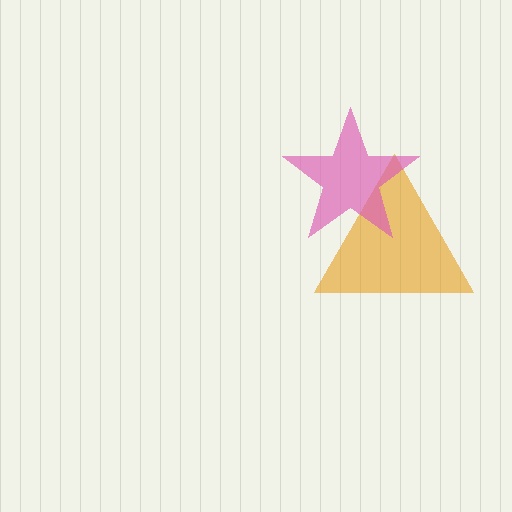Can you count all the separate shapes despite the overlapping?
Yes, there are 2 separate shapes.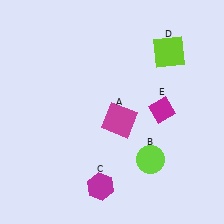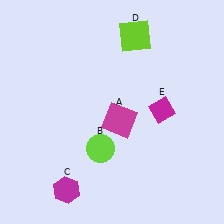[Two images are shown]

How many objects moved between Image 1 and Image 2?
3 objects moved between the two images.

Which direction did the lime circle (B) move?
The lime circle (B) moved left.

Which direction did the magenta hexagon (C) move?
The magenta hexagon (C) moved left.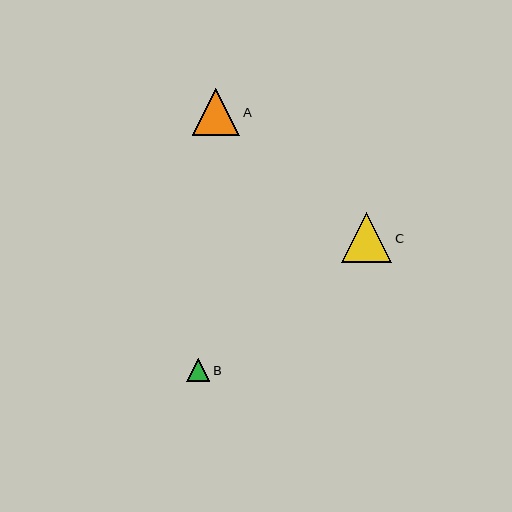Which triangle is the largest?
Triangle C is the largest with a size of approximately 51 pixels.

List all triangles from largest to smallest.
From largest to smallest: C, A, B.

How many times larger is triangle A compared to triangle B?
Triangle A is approximately 2.0 times the size of triangle B.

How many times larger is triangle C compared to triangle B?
Triangle C is approximately 2.2 times the size of triangle B.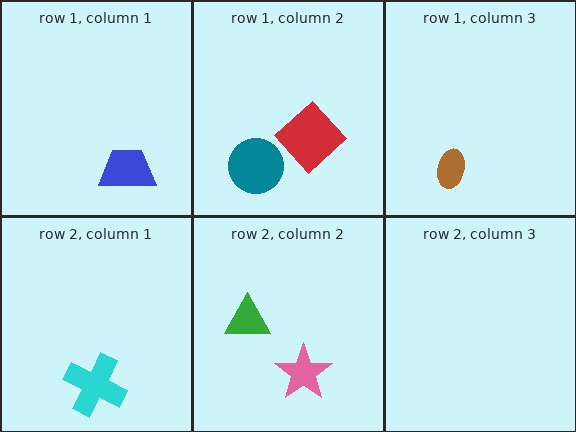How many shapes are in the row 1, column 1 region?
1.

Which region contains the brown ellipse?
The row 1, column 3 region.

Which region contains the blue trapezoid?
The row 1, column 1 region.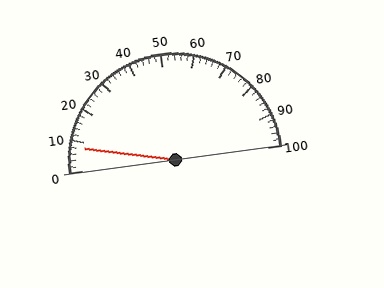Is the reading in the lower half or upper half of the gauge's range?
The reading is in the lower half of the range (0 to 100).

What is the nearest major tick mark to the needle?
The nearest major tick mark is 10.